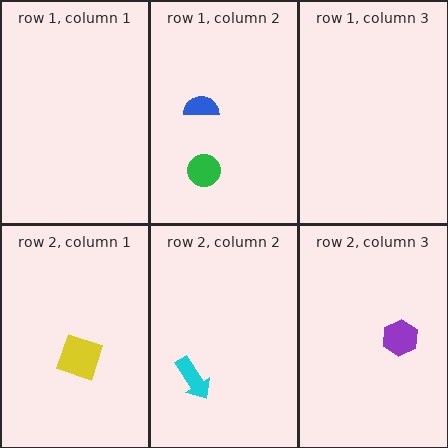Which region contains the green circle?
The row 1, column 2 region.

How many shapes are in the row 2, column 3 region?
1.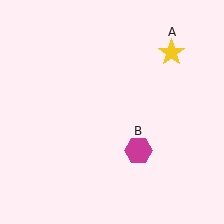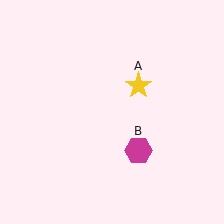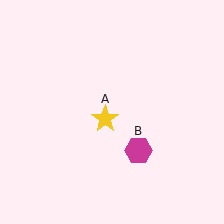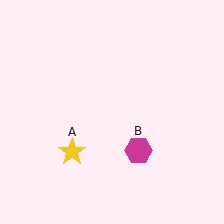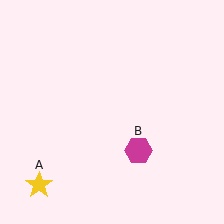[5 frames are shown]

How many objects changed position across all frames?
1 object changed position: yellow star (object A).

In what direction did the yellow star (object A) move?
The yellow star (object A) moved down and to the left.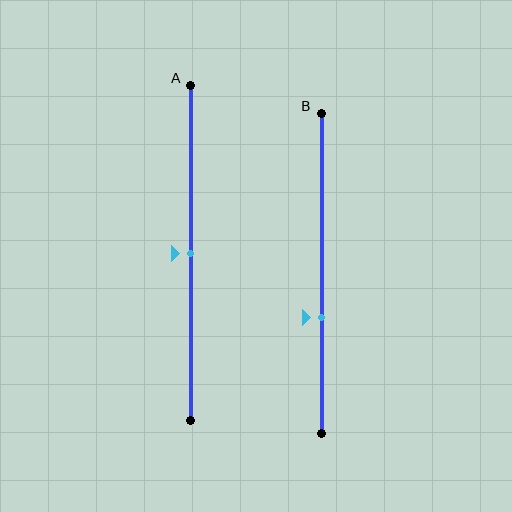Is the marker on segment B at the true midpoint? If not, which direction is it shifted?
No, the marker on segment B is shifted downward by about 14% of the segment length.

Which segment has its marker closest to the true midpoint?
Segment A has its marker closest to the true midpoint.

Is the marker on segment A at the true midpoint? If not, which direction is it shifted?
Yes, the marker on segment A is at the true midpoint.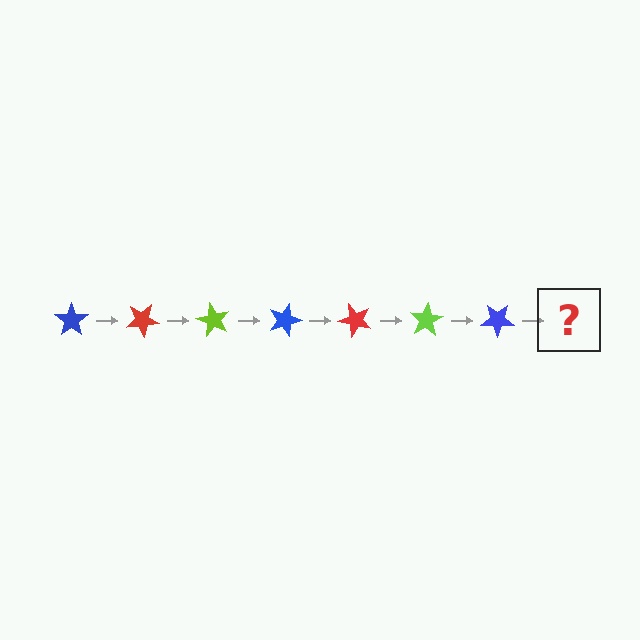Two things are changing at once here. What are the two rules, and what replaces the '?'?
The two rules are that it rotates 30 degrees each step and the color cycles through blue, red, and lime. The '?' should be a red star, rotated 210 degrees from the start.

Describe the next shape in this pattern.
It should be a red star, rotated 210 degrees from the start.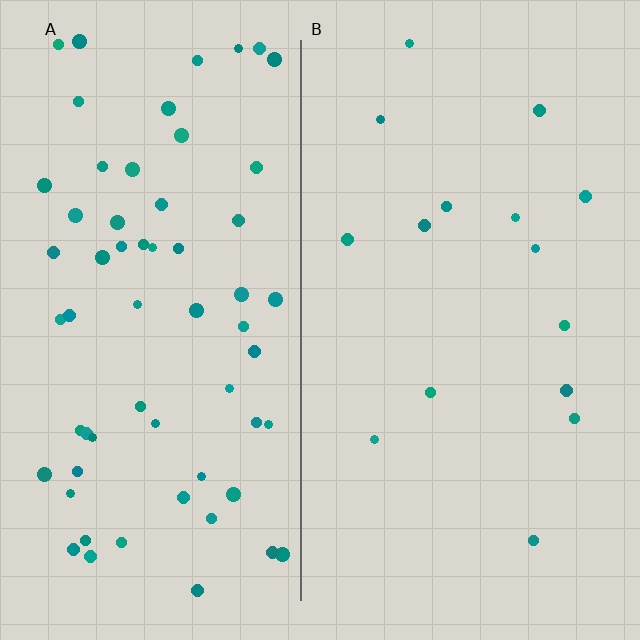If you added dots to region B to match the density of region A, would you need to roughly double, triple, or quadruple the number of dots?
Approximately quadruple.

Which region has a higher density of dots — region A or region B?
A (the left).